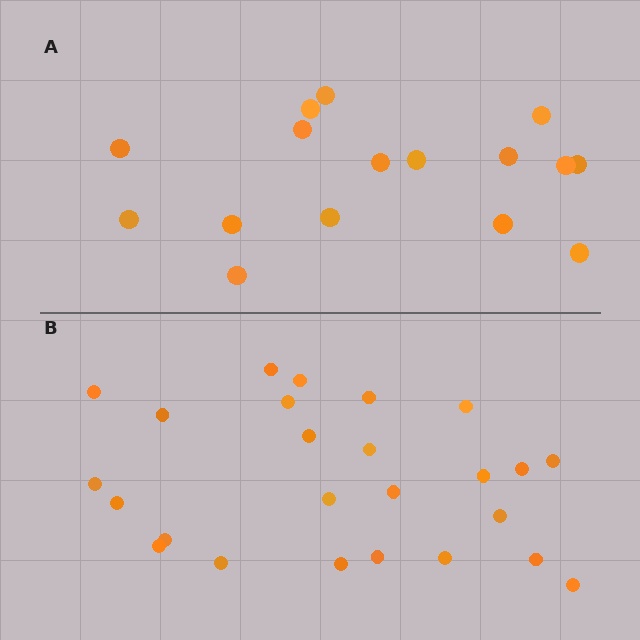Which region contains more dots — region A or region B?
Region B (the bottom region) has more dots.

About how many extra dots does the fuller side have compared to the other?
Region B has roughly 8 or so more dots than region A.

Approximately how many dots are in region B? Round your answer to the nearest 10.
About 20 dots. (The exact count is 25, which rounds to 20.)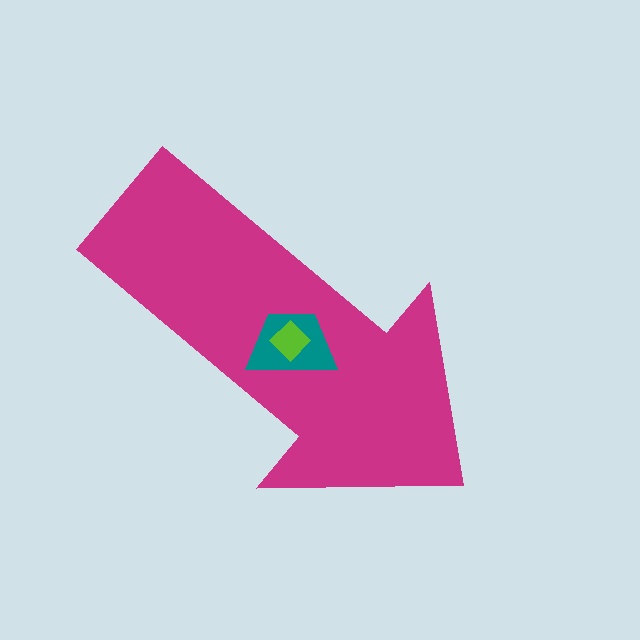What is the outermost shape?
The magenta arrow.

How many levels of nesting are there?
3.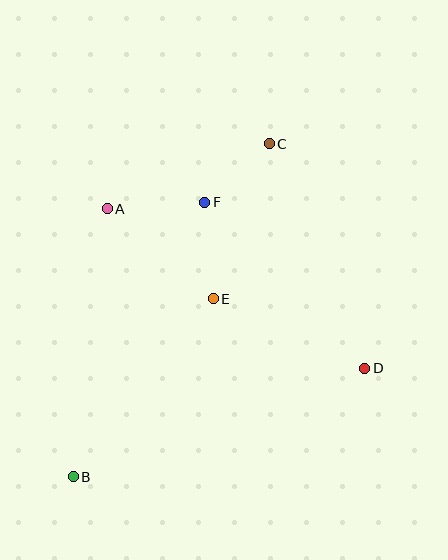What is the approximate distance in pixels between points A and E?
The distance between A and E is approximately 139 pixels.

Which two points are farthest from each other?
Points B and C are farthest from each other.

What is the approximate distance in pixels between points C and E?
The distance between C and E is approximately 165 pixels.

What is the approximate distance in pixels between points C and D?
The distance between C and D is approximately 244 pixels.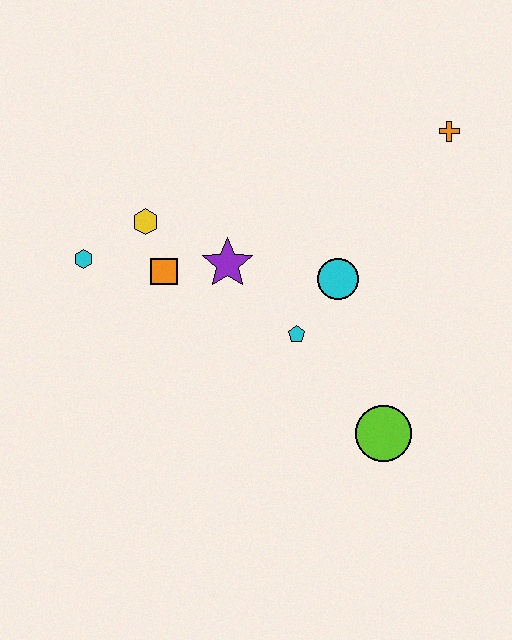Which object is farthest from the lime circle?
The cyan hexagon is farthest from the lime circle.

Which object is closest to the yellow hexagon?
The orange square is closest to the yellow hexagon.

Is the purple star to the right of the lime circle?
No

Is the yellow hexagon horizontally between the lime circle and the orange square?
No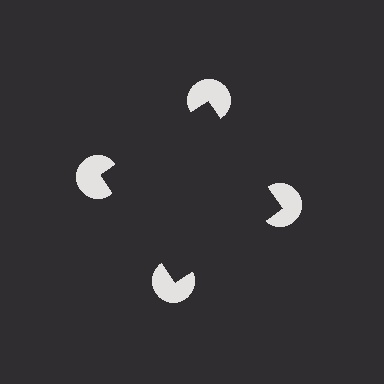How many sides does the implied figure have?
4 sides.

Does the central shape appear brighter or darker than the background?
It typically appears slightly darker than the background, even though no actual brightness change is drawn.